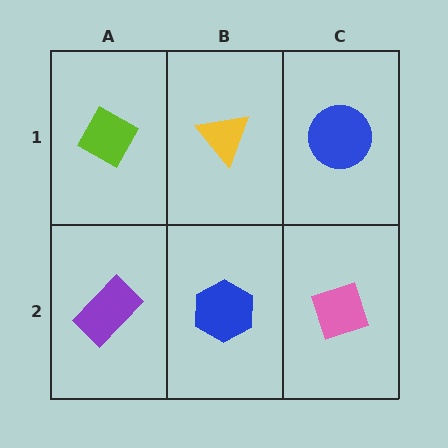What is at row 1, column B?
A yellow triangle.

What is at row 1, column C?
A blue circle.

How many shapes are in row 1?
3 shapes.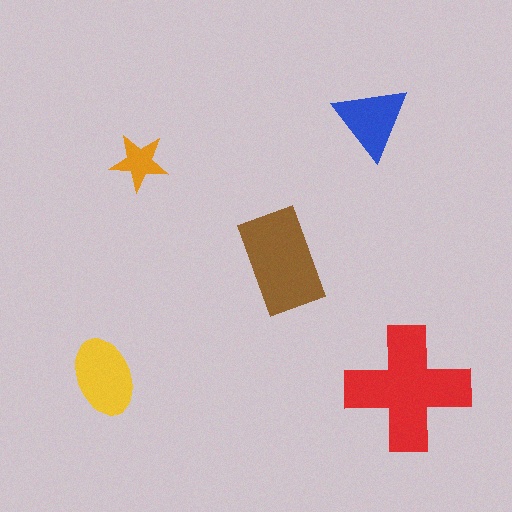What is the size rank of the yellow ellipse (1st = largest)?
3rd.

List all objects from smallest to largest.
The orange star, the blue triangle, the yellow ellipse, the brown rectangle, the red cross.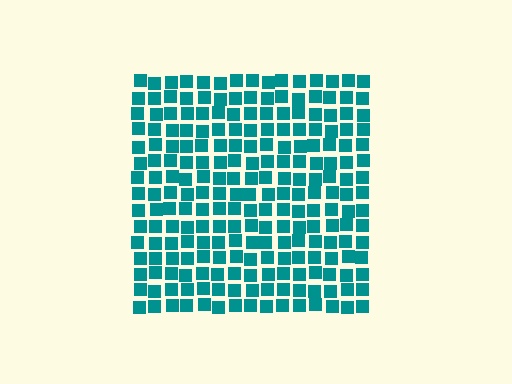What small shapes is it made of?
It is made of small squares.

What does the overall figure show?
The overall figure shows a square.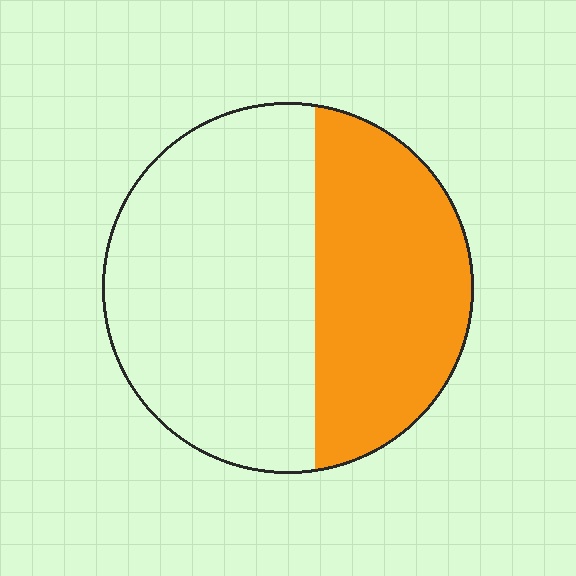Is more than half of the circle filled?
No.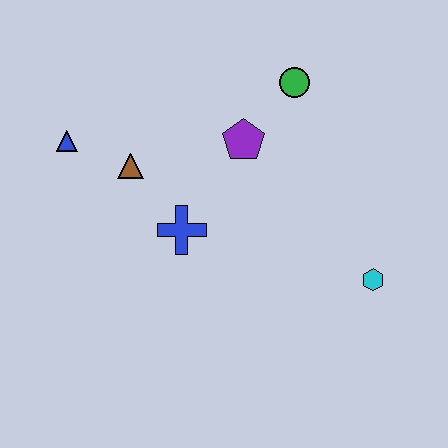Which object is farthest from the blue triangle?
The cyan hexagon is farthest from the blue triangle.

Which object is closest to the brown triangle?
The blue triangle is closest to the brown triangle.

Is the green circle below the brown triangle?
No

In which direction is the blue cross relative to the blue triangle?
The blue cross is to the right of the blue triangle.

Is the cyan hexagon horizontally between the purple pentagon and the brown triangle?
No